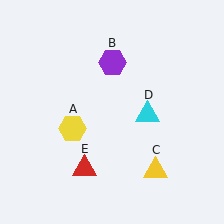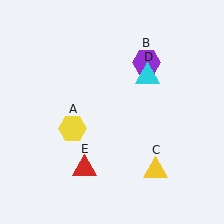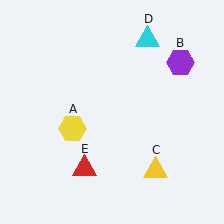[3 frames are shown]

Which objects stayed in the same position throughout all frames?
Yellow hexagon (object A) and yellow triangle (object C) and red triangle (object E) remained stationary.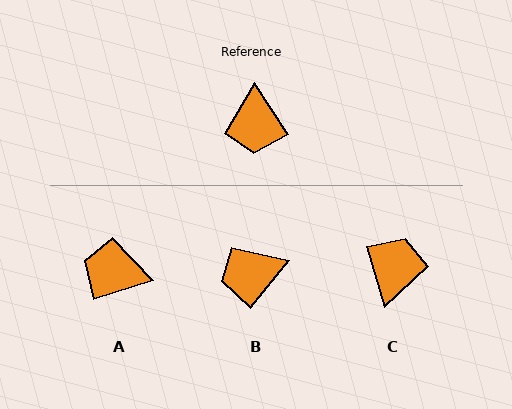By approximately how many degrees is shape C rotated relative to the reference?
Approximately 163 degrees counter-clockwise.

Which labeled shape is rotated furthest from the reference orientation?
C, about 163 degrees away.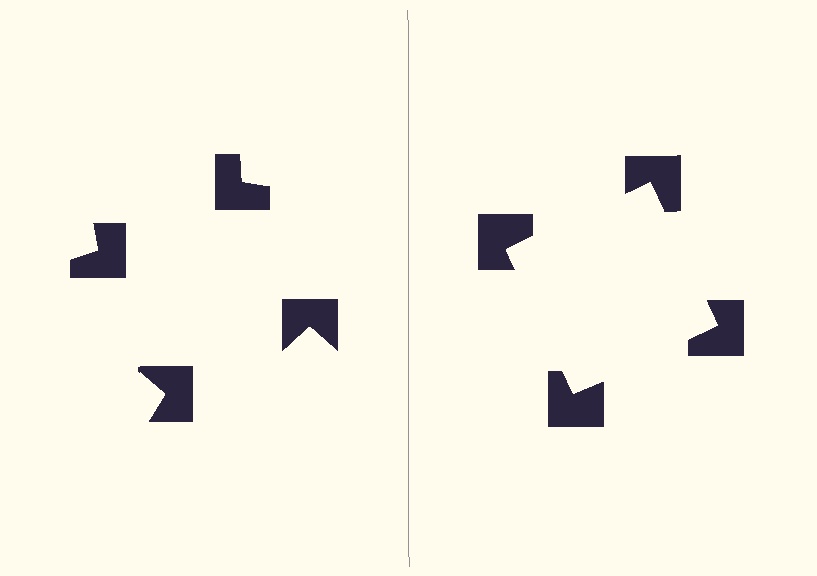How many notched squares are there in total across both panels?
8 — 4 on each side.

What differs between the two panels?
The notched squares are positioned identically on both sides; only the wedge orientations differ. On the right they align to a square; on the left they are misaligned.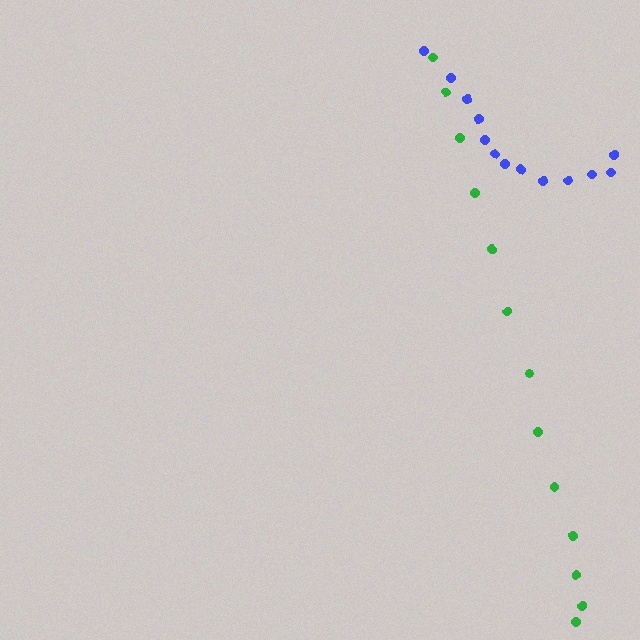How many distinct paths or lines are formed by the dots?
There are 2 distinct paths.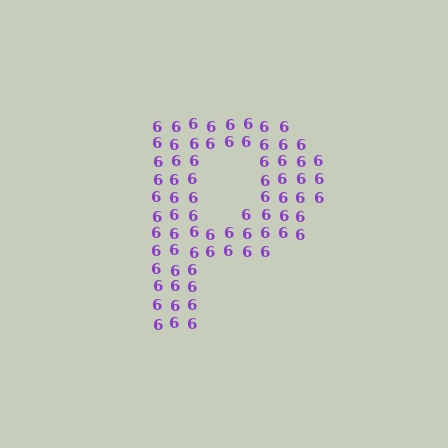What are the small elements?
The small elements are digit 6's.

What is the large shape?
The large shape is the letter P.